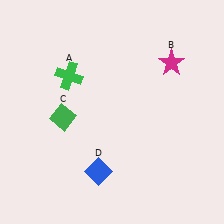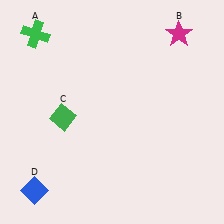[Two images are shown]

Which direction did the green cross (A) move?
The green cross (A) moved up.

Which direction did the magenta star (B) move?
The magenta star (B) moved up.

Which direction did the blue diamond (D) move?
The blue diamond (D) moved left.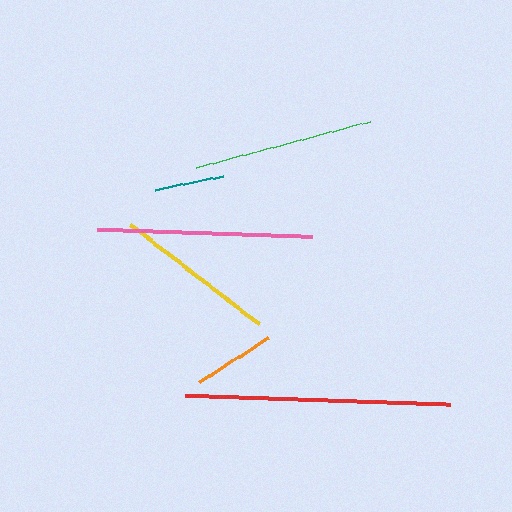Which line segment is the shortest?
The teal line is the shortest at approximately 69 pixels.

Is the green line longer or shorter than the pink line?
The pink line is longer than the green line.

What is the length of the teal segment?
The teal segment is approximately 69 pixels long.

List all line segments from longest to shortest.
From longest to shortest: red, pink, green, yellow, orange, teal.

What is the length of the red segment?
The red segment is approximately 266 pixels long.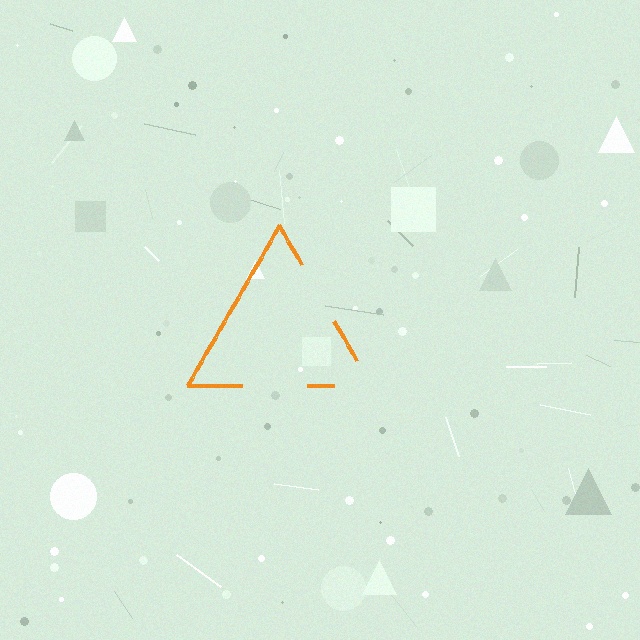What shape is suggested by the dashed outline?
The dashed outline suggests a triangle.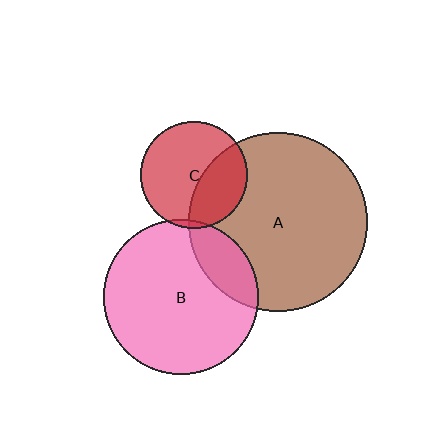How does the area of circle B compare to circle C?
Approximately 2.1 times.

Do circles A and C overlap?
Yes.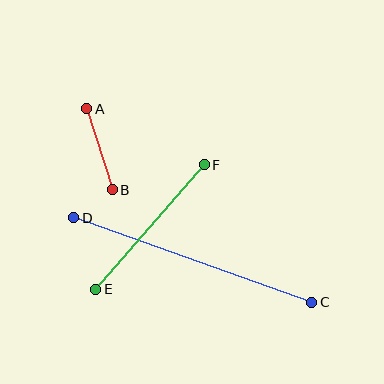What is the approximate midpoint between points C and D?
The midpoint is at approximately (193, 260) pixels.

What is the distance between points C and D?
The distance is approximately 253 pixels.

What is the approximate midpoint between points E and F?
The midpoint is at approximately (150, 227) pixels.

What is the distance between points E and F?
The distance is approximately 165 pixels.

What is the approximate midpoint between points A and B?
The midpoint is at approximately (99, 149) pixels.